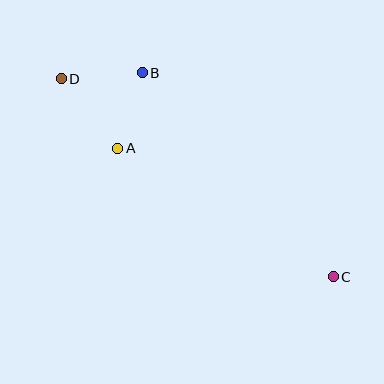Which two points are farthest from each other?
Points C and D are farthest from each other.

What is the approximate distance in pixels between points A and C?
The distance between A and C is approximately 251 pixels.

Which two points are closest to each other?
Points A and B are closest to each other.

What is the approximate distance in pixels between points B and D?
The distance between B and D is approximately 81 pixels.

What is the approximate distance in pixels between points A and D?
The distance between A and D is approximately 90 pixels.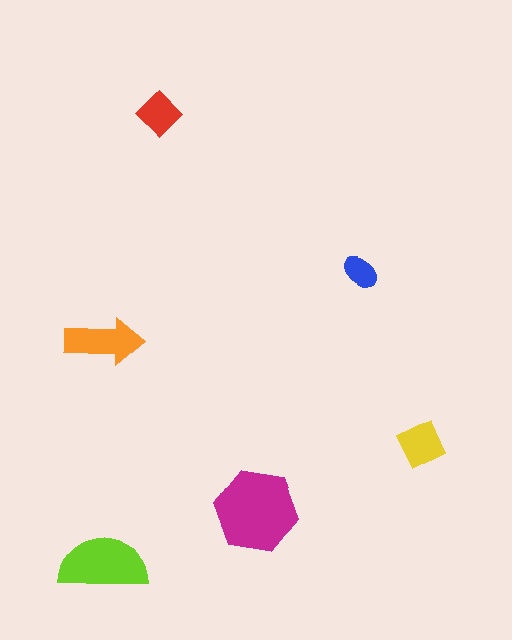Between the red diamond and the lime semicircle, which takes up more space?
The lime semicircle.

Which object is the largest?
The magenta hexagon.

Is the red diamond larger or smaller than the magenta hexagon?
Smaller.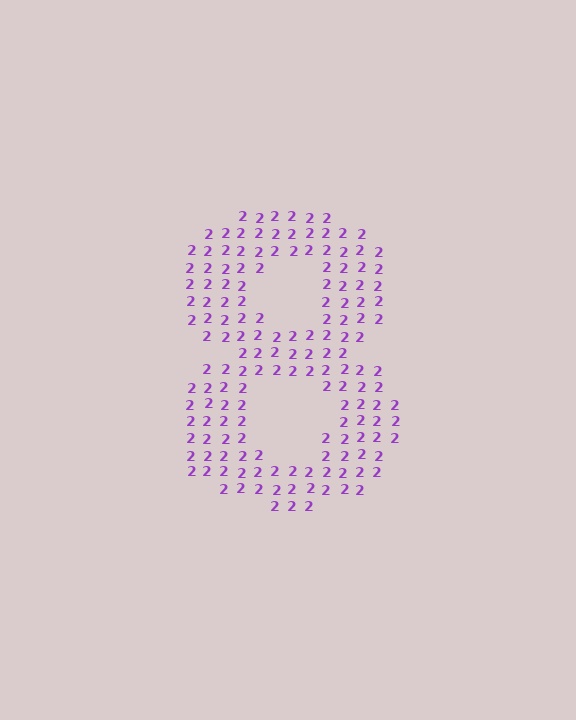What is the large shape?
The large shape is the digit 8.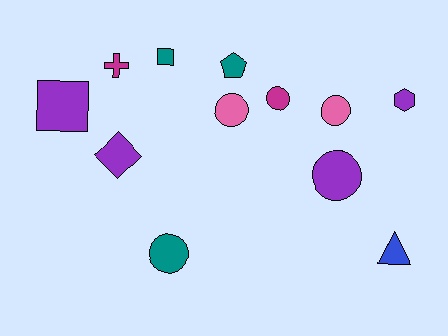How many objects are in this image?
There are 12 objects.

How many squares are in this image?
There are 2 squares.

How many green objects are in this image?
There are no green objects.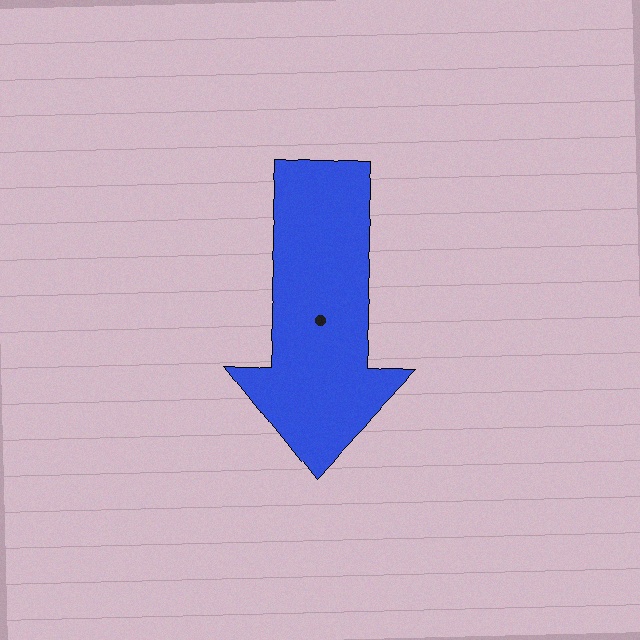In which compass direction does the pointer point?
South.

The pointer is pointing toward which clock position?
Roughly 6 o'clock.